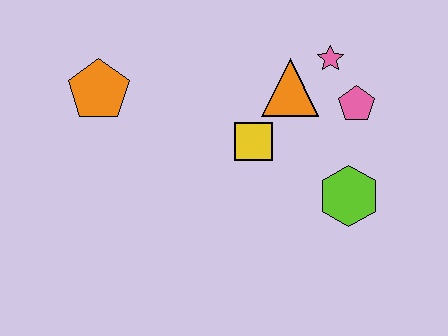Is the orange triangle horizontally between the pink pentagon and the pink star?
No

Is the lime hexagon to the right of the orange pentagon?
Yes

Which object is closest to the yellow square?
The orange triangle is closest to the yellow square.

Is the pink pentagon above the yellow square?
Yes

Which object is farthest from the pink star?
The orange pentagon is farthest from the pink star.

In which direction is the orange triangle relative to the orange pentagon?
The orange triangle is to the right of the orange pentagon.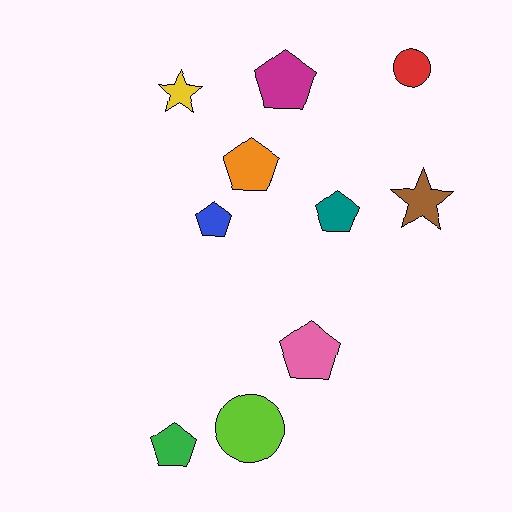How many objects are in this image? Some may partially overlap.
There are 10 objects.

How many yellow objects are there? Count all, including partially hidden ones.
There is 1 yellow object.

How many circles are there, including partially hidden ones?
There are 2 circles.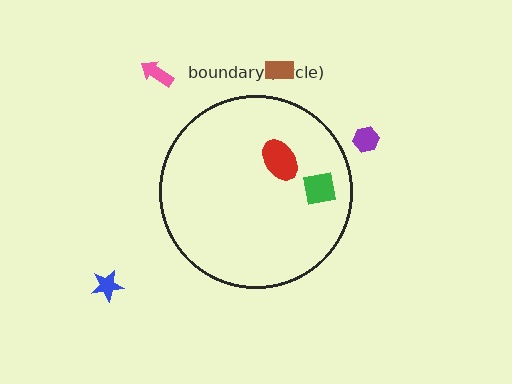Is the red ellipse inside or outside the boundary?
Inside.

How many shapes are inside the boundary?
2 inside, 4 outside.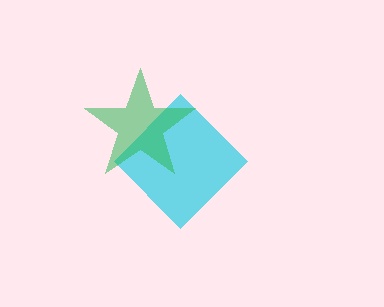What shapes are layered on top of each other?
The layered shapes are: a cyan diamond, a green star.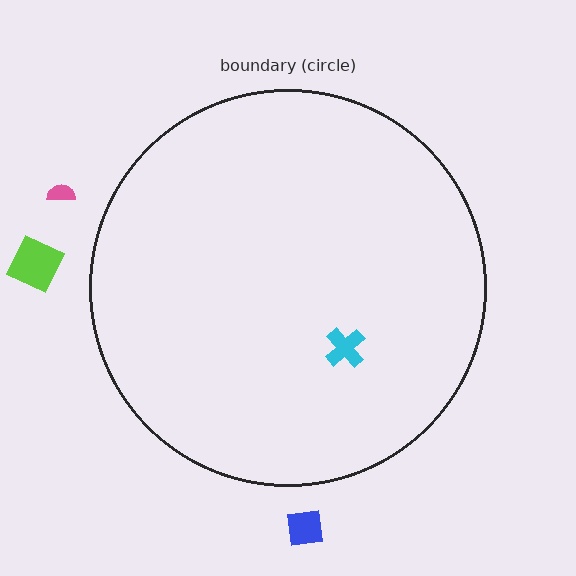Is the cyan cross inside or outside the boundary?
Inside.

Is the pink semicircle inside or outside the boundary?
Outside.